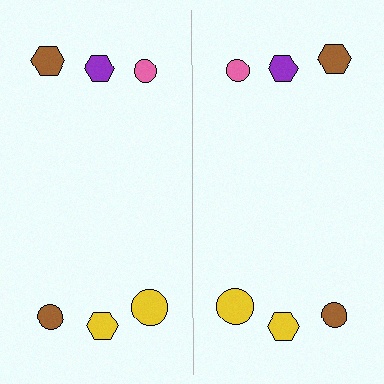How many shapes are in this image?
There are 12 shapes in this image.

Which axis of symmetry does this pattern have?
The pattern has a vertical axis of symmetry running through the center of the image.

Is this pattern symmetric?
Yes, this pattern has bilateral (reflection) symmetry.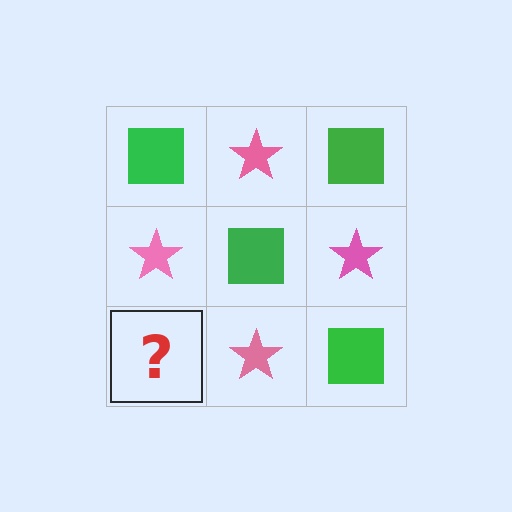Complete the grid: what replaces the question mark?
The question mark should be replaced with a green square.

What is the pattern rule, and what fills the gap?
The rule is that it alternates green square and pink star in a checkerboard pattern. The gap should be filled with a green square.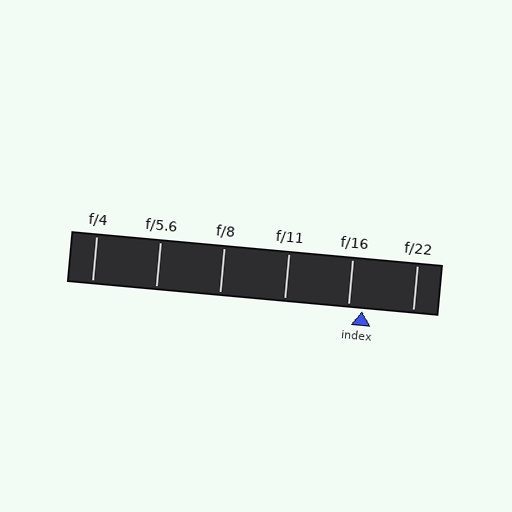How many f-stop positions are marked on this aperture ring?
There are 6 f-stop positions marked.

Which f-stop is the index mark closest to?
The index mark is closest to f/16.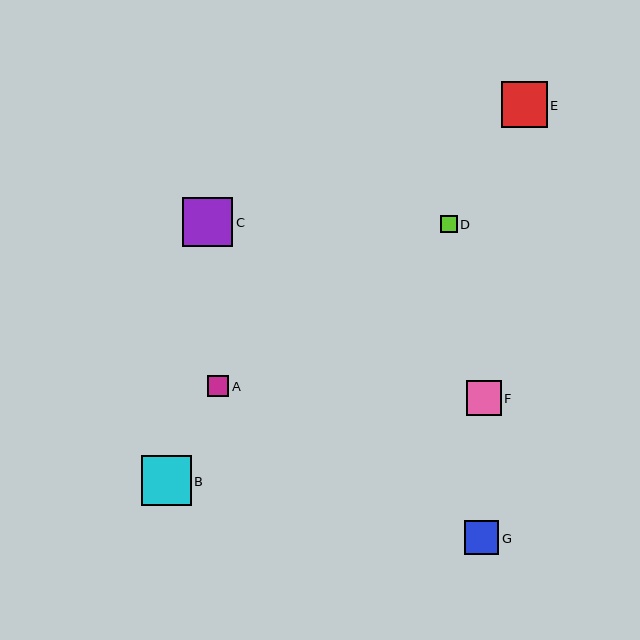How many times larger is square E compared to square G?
Square E is approximately 1.3 times the size of square G.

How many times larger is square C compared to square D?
Square C is approximately 2.9 times the size of square D.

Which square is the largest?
Square B is the largest with a size of approximately 50 pixels.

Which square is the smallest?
Square D is the smallest with a size of approximately 17 pixels.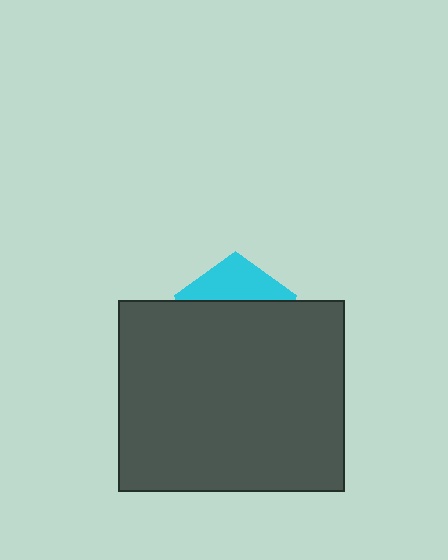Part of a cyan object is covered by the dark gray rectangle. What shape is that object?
It is a pentagon.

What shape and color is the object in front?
The object in front is a dark gray rectangle.